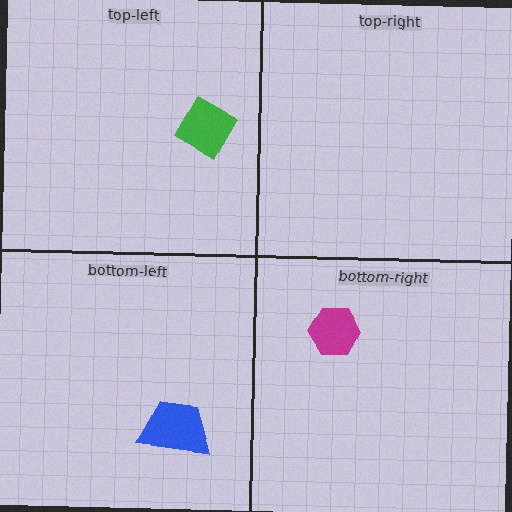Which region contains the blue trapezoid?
The bottom-left region.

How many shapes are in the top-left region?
1.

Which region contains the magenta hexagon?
The bottom-right region.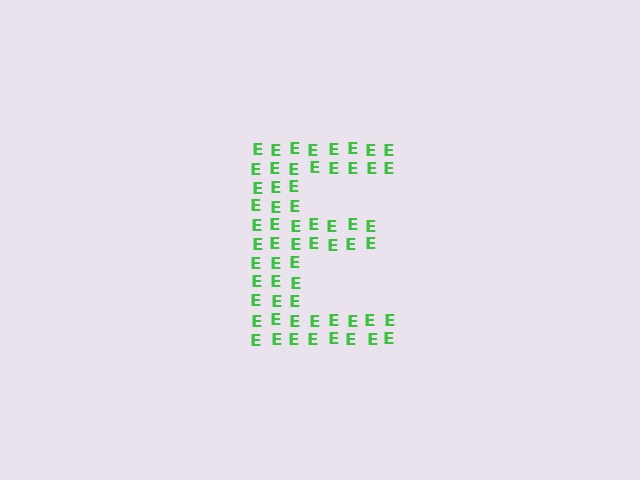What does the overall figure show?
The overall figure shows the letter E.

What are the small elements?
The small elements are letter E's.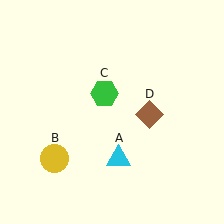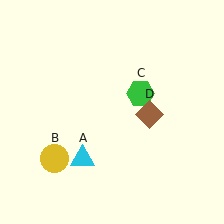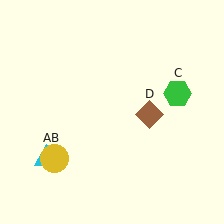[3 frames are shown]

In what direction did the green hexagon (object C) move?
The green hexagon (object C) moved right.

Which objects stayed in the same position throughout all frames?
Yellow circle (object B) and brown diamond (object D) remained stationary.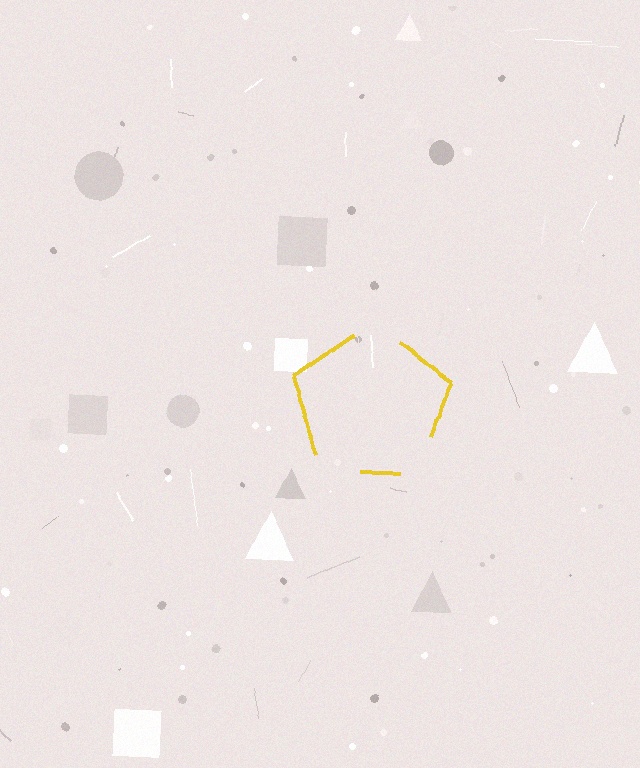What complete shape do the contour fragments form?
The contour fragments form a pentagon.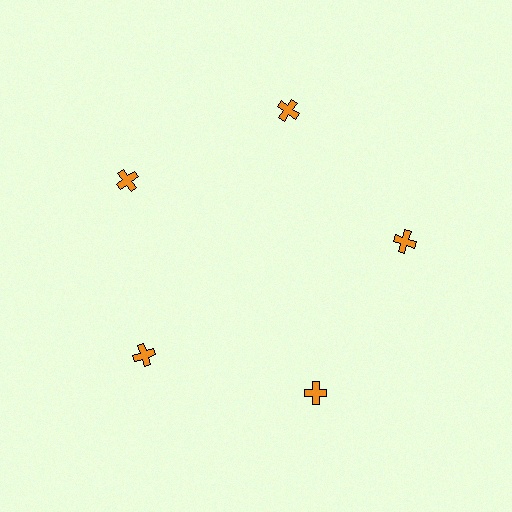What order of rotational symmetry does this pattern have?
This pattern has 5-fold rotational symmetry.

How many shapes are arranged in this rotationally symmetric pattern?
There are 5 shapes, arranged in 5 groups of 1.